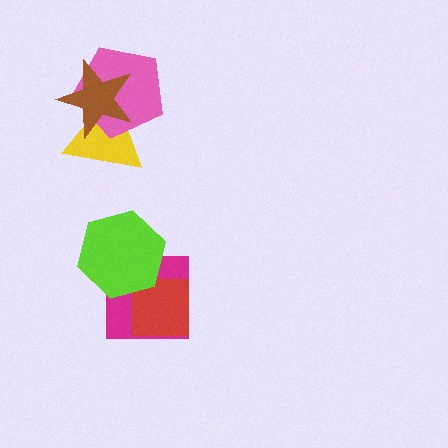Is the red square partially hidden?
Yes, it is partially covered by another shape.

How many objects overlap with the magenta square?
2 objects overlap with the magenta square.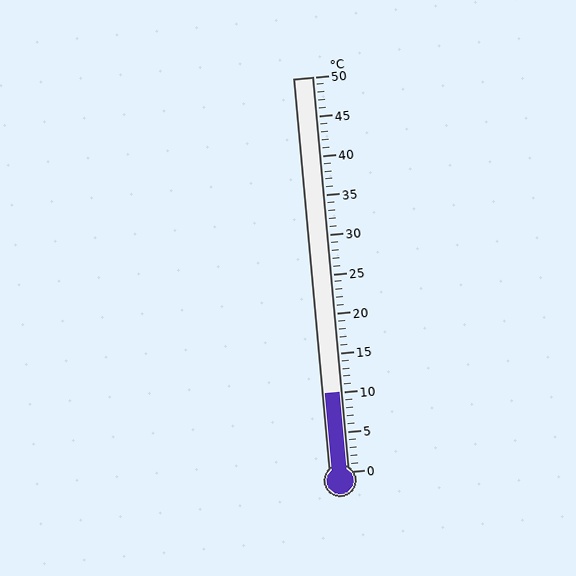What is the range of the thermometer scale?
The thermometer scale ranges from 0°C to 50°C.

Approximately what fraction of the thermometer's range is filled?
The thermometer is filled to approximately 20% of its range.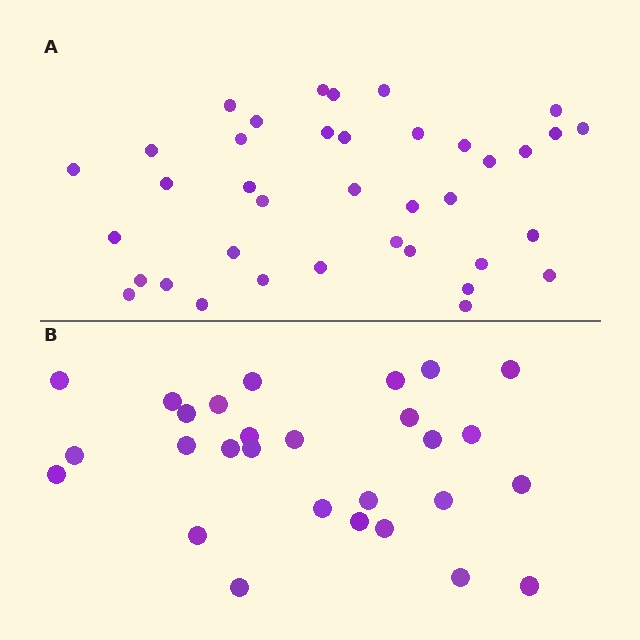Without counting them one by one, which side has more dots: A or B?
Region A (the top region) has more dots.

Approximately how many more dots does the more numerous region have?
Region A has roughly 10 or so more dots than region B.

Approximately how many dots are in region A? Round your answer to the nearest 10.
About 40 dots. (The exact count is 38, which rounds to 40.)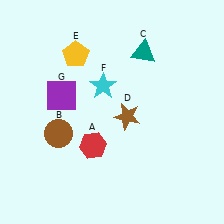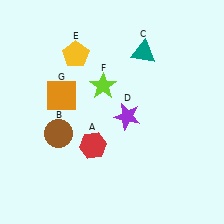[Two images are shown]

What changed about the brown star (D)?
In Image 1, D is brown. In Image 2, it changed to purple.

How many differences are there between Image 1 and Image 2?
There are 3 differences between the two images.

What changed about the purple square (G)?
In Image 1, G is purple. In Image 2, it changed to orange.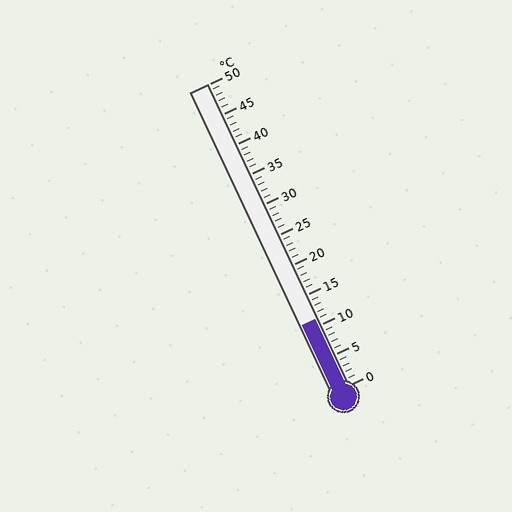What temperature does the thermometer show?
The thermometer shows approximately 11°C.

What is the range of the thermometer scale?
The thermometer scale ranges from 0°C to 50°C.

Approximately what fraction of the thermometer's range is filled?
The thermometer is filled to approximately 20% of its range.